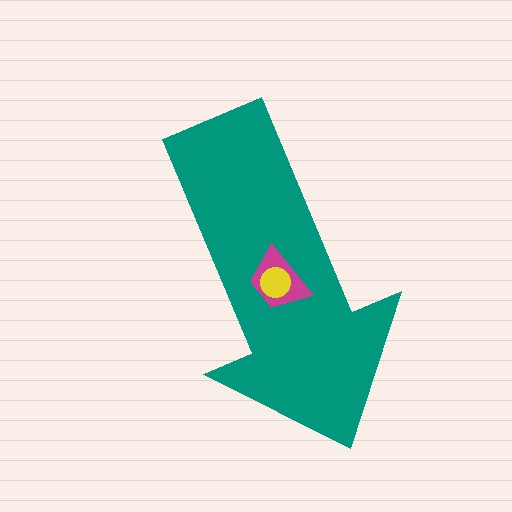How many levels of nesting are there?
3.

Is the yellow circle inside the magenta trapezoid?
Yes.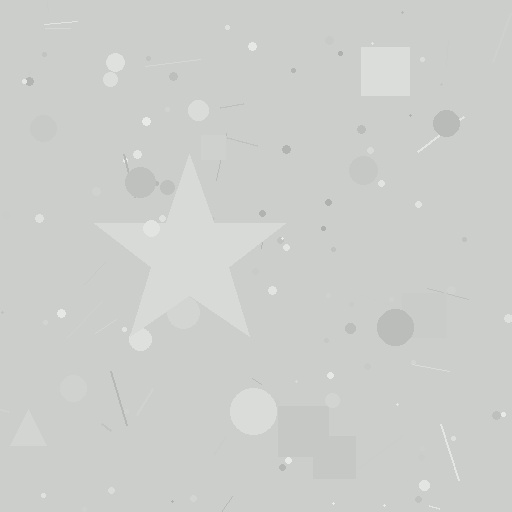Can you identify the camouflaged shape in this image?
The camouflaged shape is a star.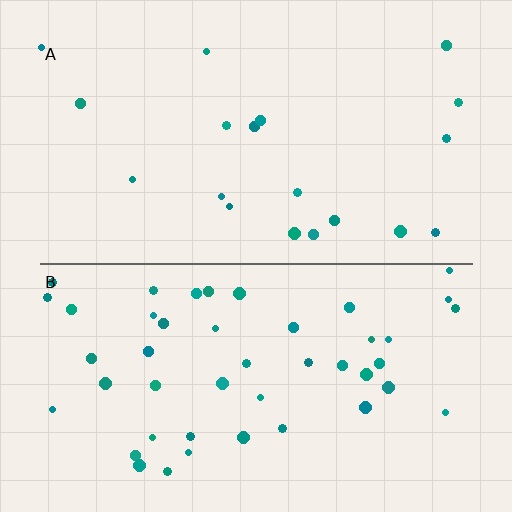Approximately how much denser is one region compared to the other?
Approximately 2.4× — region B over region A.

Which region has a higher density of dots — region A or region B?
B (the bottom).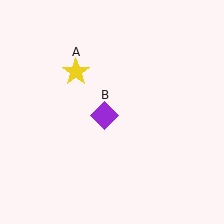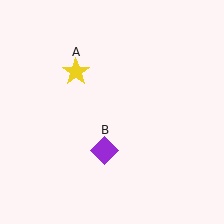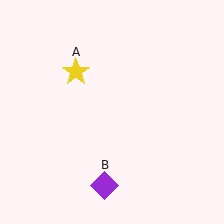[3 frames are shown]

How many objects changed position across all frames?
1 object changed position: purple diamond (object B).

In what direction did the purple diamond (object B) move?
The purple diamond (object B) moved down.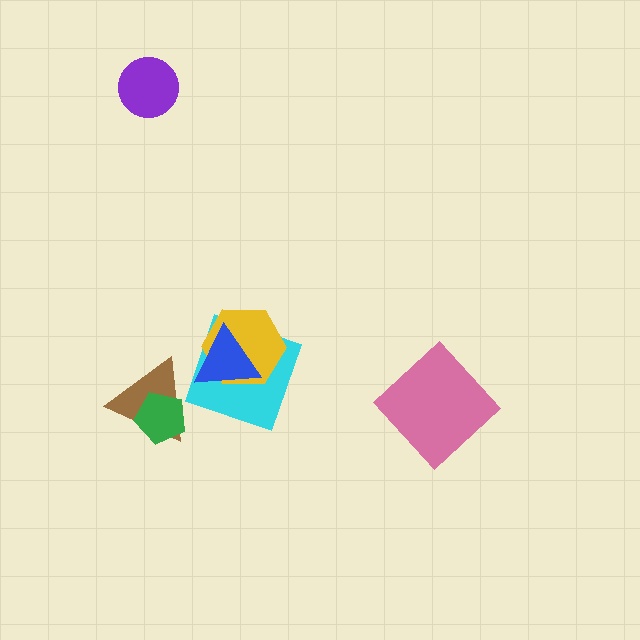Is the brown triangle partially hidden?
Yes, it is partially covered by another shape.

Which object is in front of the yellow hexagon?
The blue triangle is in front of the yellow hexagon.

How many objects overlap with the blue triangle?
2 objects overlap with the blue triangle.